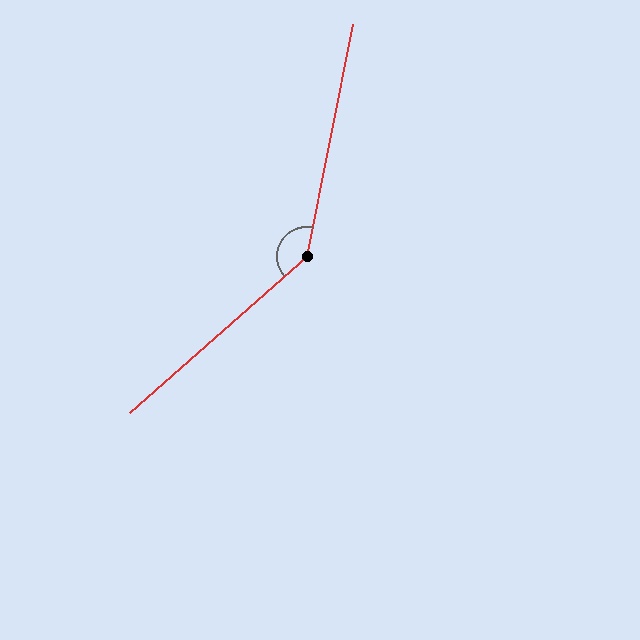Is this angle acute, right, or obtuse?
It is obtuse.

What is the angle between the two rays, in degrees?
Approximately 143 degrees.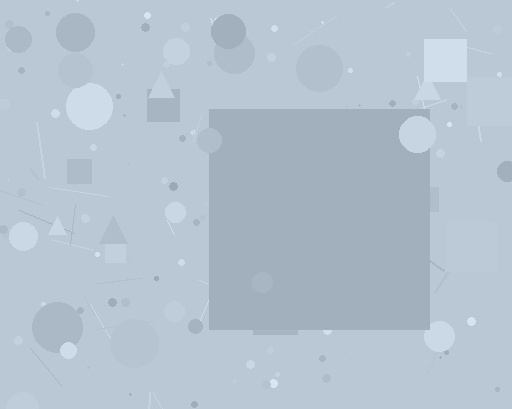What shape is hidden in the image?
A square is hidden in the image.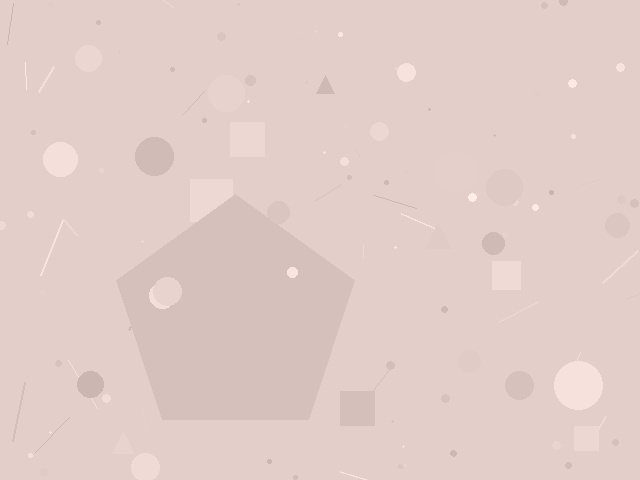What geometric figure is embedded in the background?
A pentagon is embedded in the background.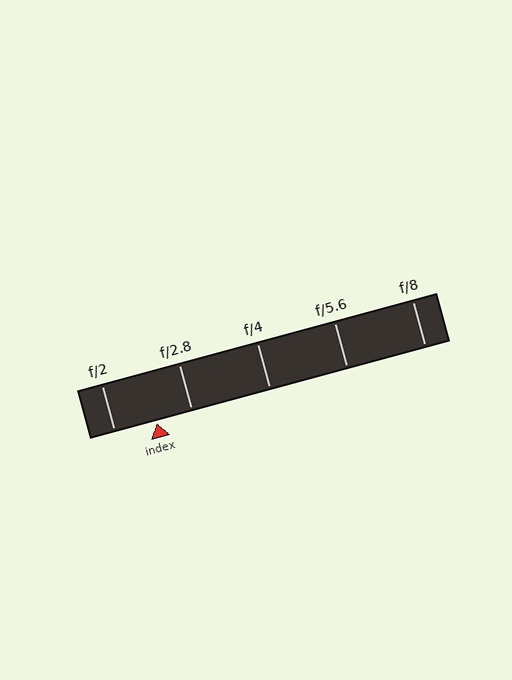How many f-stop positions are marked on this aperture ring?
There are 5 f-stop positions marked.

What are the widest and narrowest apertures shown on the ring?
The widest aperture shown is f/2 and the narrowest is f/8.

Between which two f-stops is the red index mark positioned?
The index mark is between f/2 and f/2.8.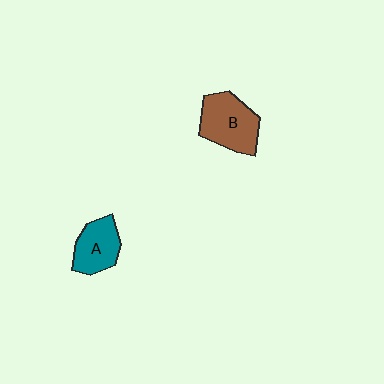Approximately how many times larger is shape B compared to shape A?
Approximately 1.3 times.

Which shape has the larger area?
Shape B (brown).